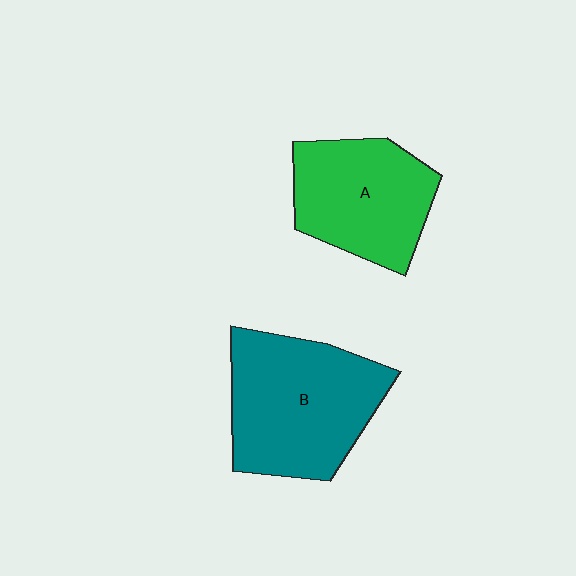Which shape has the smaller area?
Shape A (green).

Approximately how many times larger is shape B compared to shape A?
Approximately 1.3 times.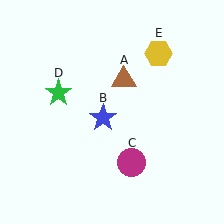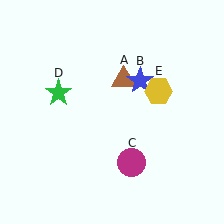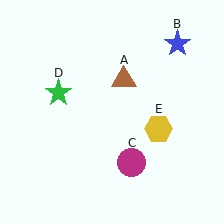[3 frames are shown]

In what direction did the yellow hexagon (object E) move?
The yellow hexagon (object E) moved down.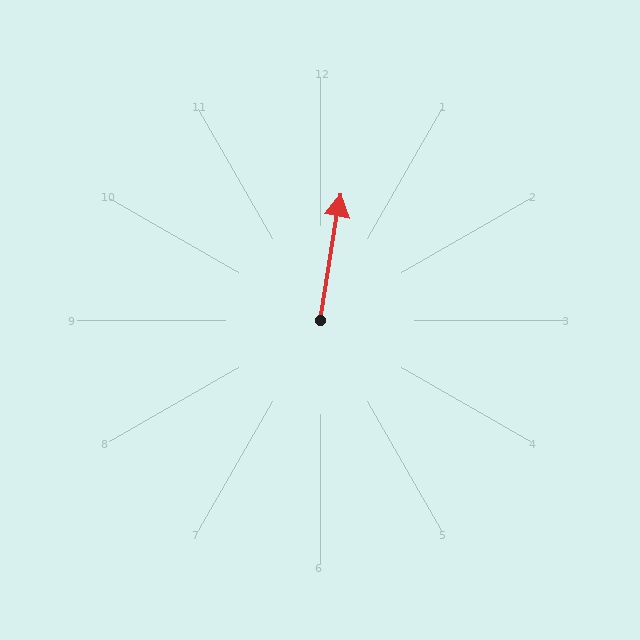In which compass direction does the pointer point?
North.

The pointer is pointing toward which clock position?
Roughly 12 o'clock.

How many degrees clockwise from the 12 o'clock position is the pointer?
Approximately 9 degrees.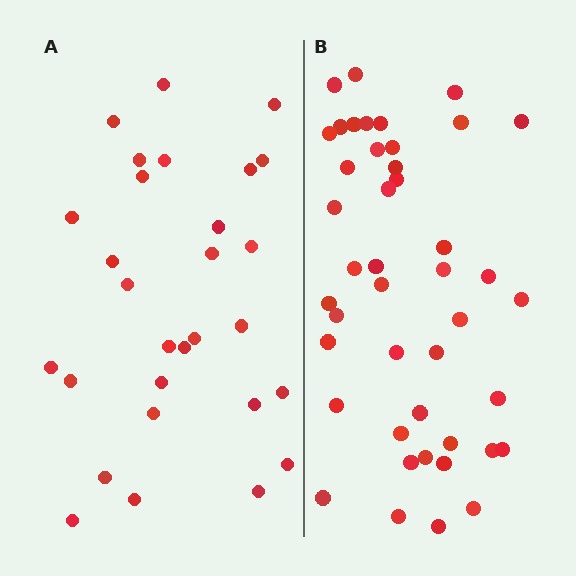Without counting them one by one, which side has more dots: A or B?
Region B (the right region) has more dots.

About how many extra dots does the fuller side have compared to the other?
Region B has approximately 15 more dots than region A.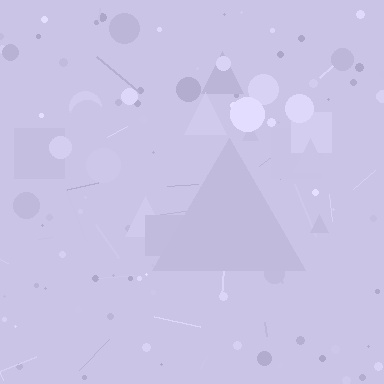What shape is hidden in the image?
A triangle is hidden in the image.